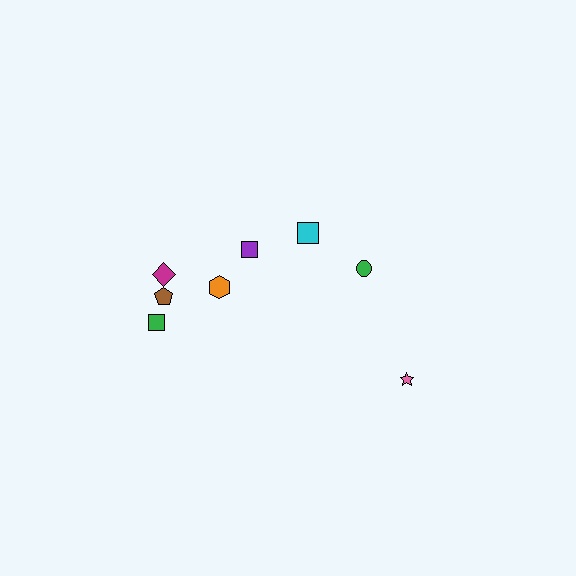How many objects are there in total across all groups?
There are 8 objects.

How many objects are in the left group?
There are 5 objects.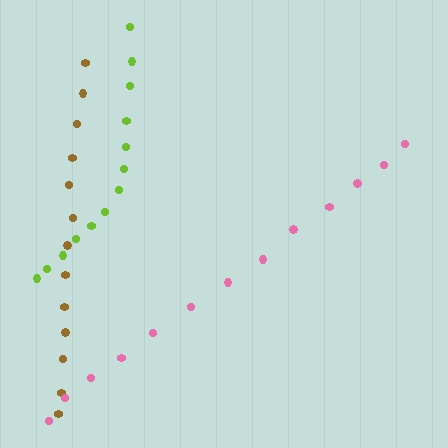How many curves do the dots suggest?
There are 3 distinct paths.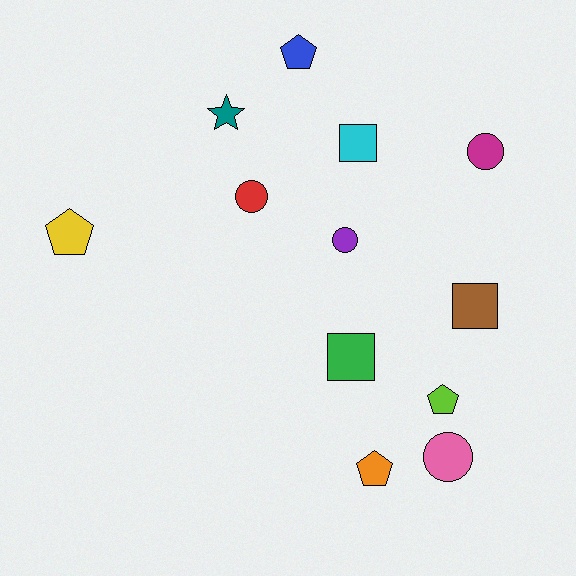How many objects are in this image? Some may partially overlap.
There are 12 objects.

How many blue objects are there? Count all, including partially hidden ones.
There is 1 blue object.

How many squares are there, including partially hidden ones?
There are 3 squares.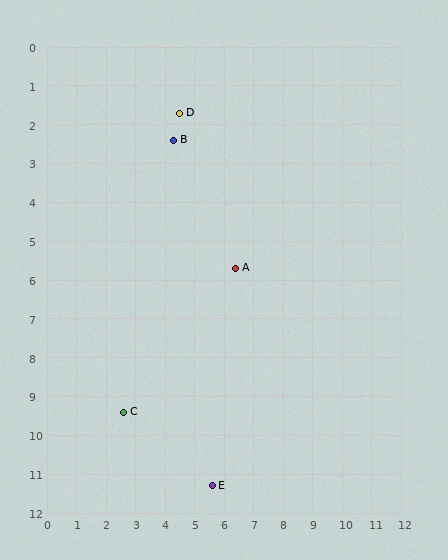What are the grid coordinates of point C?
Point C is at approximately (2.6, 9.4).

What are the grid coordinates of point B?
Point B is at approximately (4.3, 2.4).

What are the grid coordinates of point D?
Point D is at approximately (4.5, 1.7).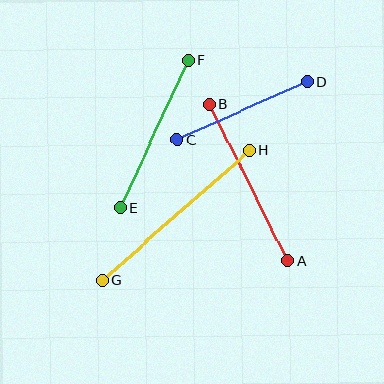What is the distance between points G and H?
The distance is approximately 196 pixels.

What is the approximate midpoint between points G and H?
The midpoint is at approximately (175, 215) pixels.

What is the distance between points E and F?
The distance is approximately 162 pixels.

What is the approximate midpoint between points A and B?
The midpoint is at approximately (248, 182) pixels.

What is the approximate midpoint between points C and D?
The midpoint is at approximately (242, 111) pixels.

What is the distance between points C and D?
The distance is approximately 142 pixels.